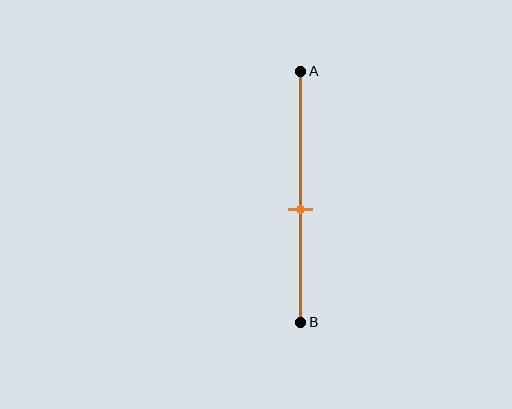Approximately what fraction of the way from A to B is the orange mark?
The orange mark is approximately 55% of the way from A to B.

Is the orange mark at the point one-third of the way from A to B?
No, the mark is at about 55% from A, not at the 33% one-third point.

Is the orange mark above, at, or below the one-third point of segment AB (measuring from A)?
The orange mark is below the one-third point of segment AB.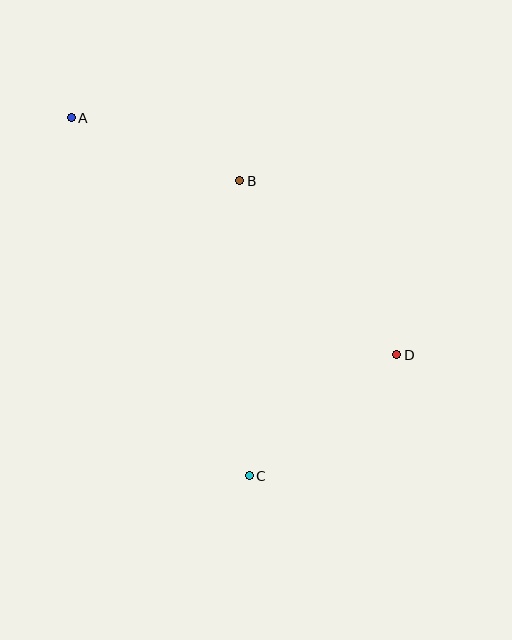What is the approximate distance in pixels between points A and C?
The distance between A and C is approximately 400 pixels.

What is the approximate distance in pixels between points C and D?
The distance between C and D is approximately 191 pixels.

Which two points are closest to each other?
Points A and B are closest to each other.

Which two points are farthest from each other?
Points A and D are farthest from each other.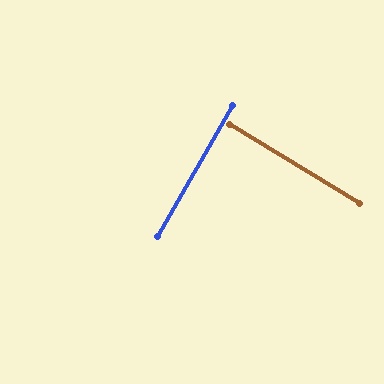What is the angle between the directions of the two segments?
Approximately 89 degrees.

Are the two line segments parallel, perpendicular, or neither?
Perpendicular — they meet at approximately 89°.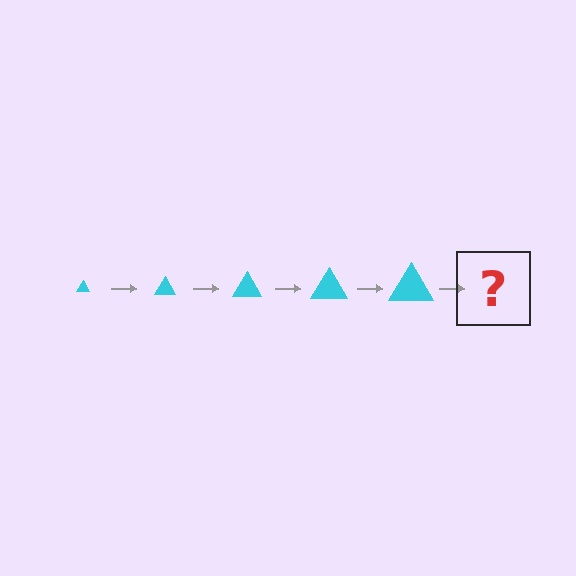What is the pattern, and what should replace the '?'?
The pattern is that the triangle gets progressively larger each step. The '?' should be a cyan triangle, larger than the previous one.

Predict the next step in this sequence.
The next step is a cyan triangle, larger than the previous one.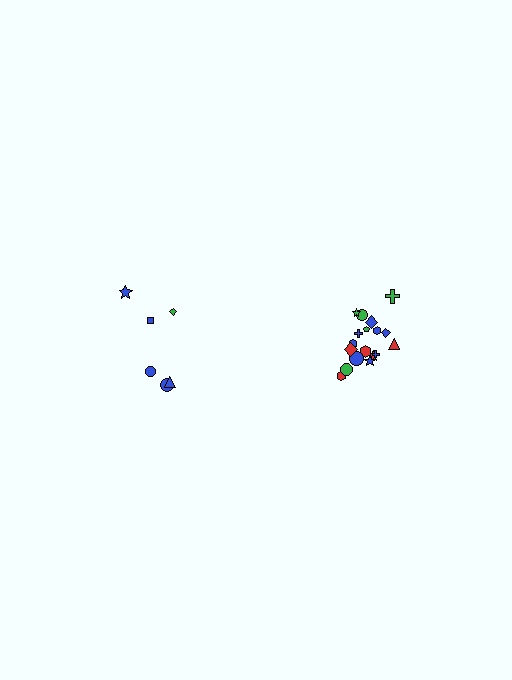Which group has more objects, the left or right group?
The right group.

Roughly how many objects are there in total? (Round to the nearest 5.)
Roughly 25 objects in total.